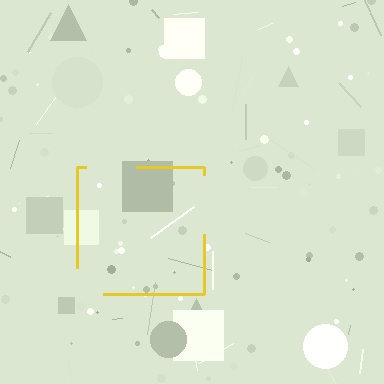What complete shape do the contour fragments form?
The contour fragments form a square.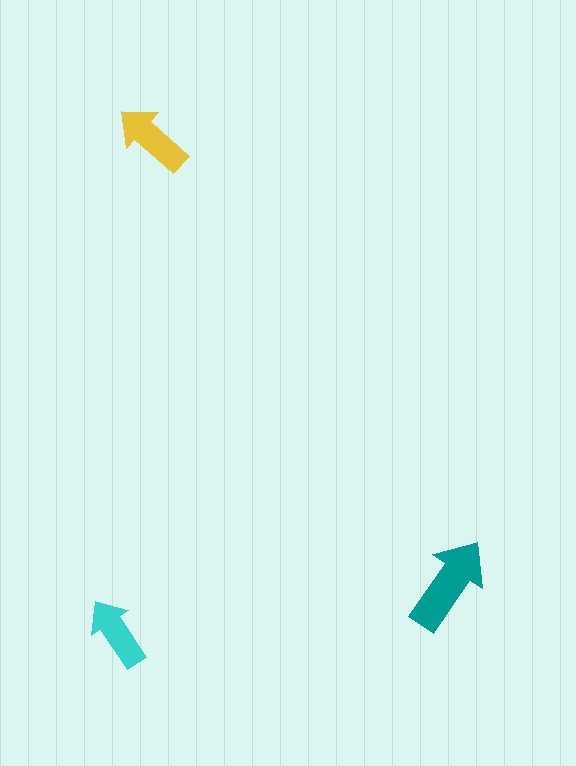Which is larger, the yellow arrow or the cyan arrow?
The yellow one.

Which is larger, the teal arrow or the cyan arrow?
The teal one.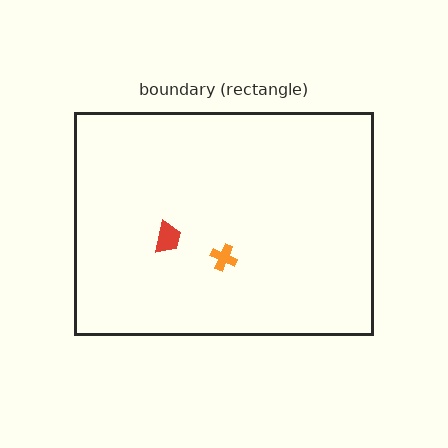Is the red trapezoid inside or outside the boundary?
Inside.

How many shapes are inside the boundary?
2 inside, 0 outside.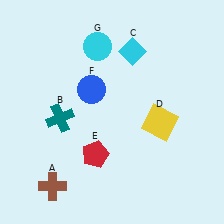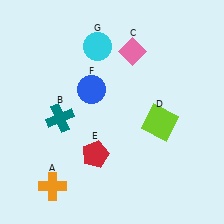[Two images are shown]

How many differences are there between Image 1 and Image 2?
There are 3 differences between the two images.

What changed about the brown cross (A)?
In Image 1, A is brown. In Image 2, it changed to orange.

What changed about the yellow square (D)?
In Image 1, D is yellow. In Image 2, it changed to lime.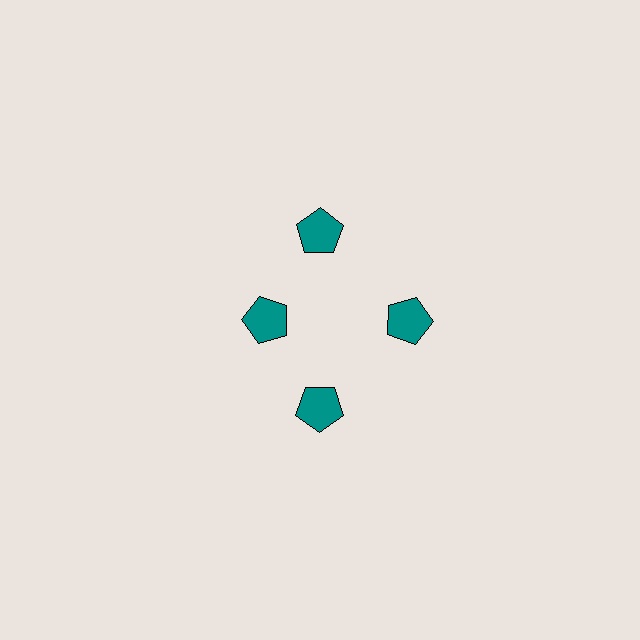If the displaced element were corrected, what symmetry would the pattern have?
It would have 4-fold rotational symmetry — the pattern would map onto itself every 90 degrees.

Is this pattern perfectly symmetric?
No. The 4 teal pentagons are arranged in a ring, but one element near the 9 o'clock position is pulled inward toward the center, breaking the 4-fold rotational symmetry.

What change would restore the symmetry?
The symmetry would be restored by moving it outward, back onto the ring so that all 4 pentagons sit at equal angles and equal distance from the center.